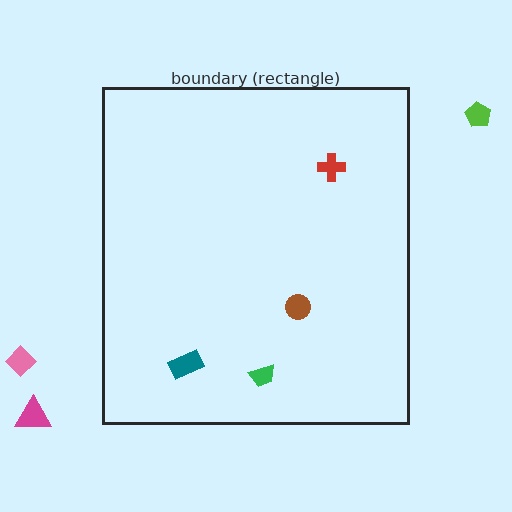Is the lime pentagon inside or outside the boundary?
Outside.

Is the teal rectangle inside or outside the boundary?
Inside.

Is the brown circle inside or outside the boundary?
Inside.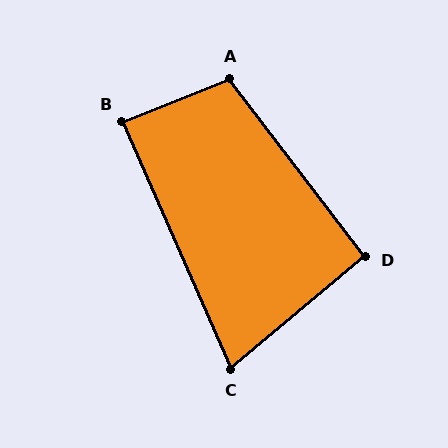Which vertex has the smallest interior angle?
C, at approximately 74 degrees.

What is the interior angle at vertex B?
Approximately 88 degrees (approximately right).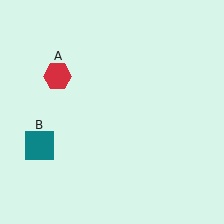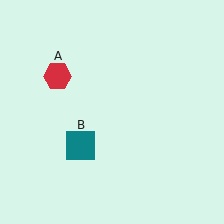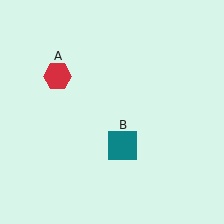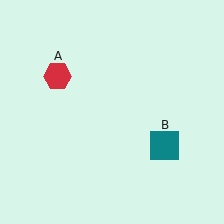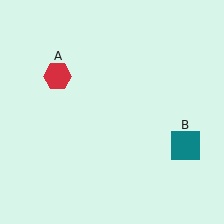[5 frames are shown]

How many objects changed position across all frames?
1 object changed position: teal square (object B).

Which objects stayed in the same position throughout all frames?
Red hexagon (object A) remained stationary.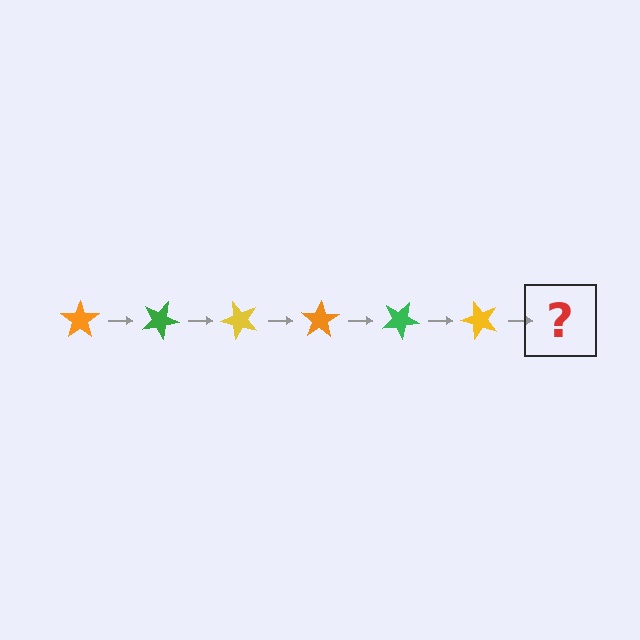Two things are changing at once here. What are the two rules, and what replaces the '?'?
The two rules are that it rotates 25 degrees each step and the color cycles through orange, green, and yellow. The '?' should be an orange star, rotated 150 degrees from the start.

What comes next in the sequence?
The next element should be an orange star, rotated 150 degrees from the start.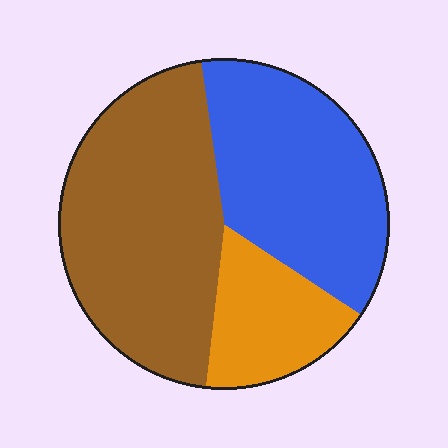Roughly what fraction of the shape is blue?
Blue takes up about three eighths (3/8) of the shape.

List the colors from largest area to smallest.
From largest to smallest: brown, blue, orange.